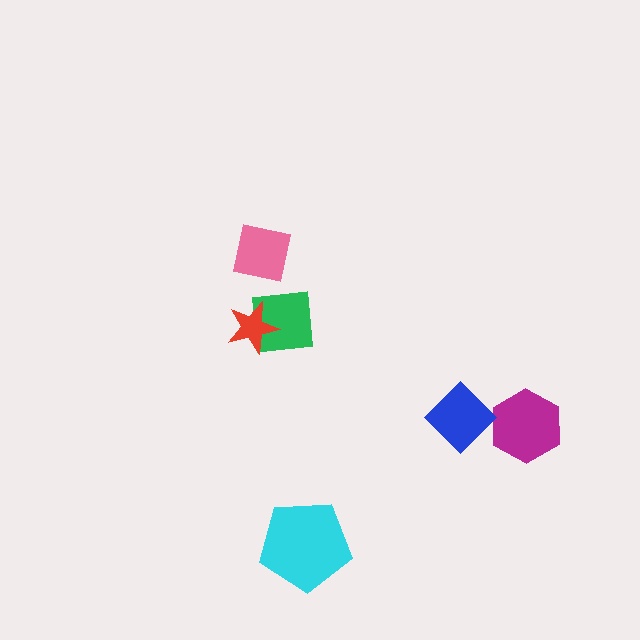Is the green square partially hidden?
Yes, it is partially covered by another shape.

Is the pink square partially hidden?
No, no other shape covers it.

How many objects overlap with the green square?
1 object overlaps with the green square.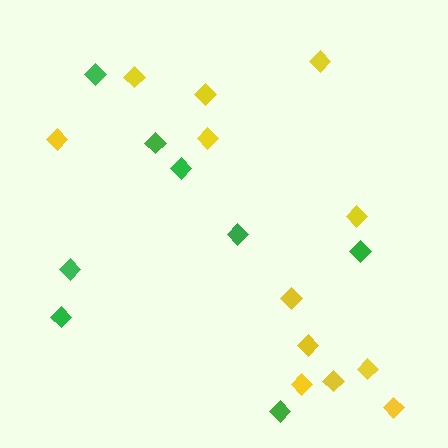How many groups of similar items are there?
There are 2 groups: one group of green diamonds (8) and one group of yellow diamonds (12).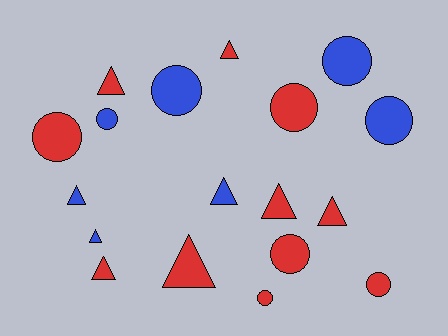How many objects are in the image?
There are 18 objects.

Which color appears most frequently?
Red, with 11 objects.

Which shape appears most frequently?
Circle, with 9 objects.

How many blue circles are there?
There are 4 blue circles.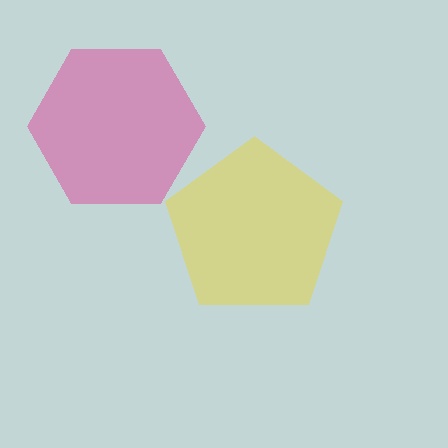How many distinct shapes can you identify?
There are 2 distinct shapes: a pink hexagon, a yellow pentagon.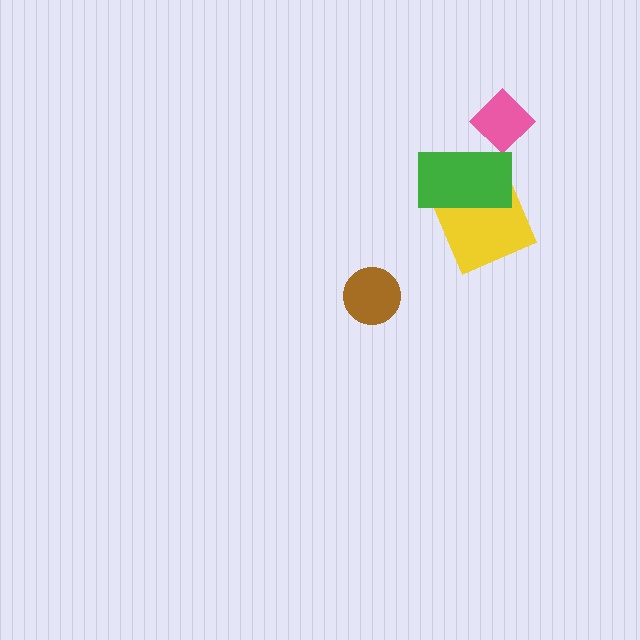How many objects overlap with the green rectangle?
2 objects overlap with the green rectangle.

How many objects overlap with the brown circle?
0 objects overlap with the brown circle.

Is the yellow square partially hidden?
Yes, it is partially covered by another shape.